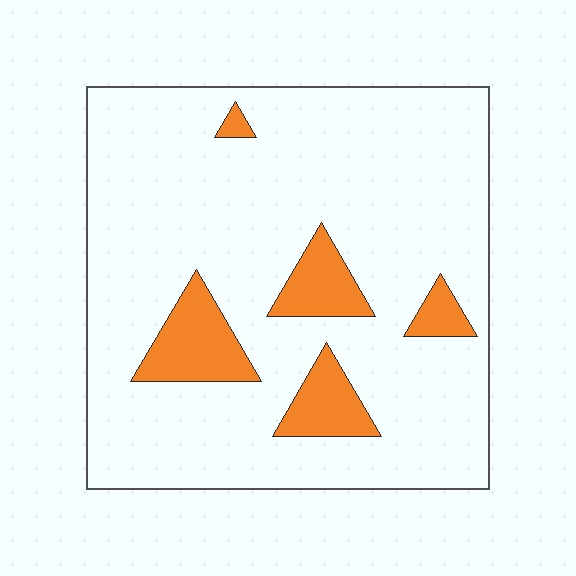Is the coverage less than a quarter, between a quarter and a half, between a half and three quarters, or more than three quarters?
Less than a quarter.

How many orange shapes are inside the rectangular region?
5.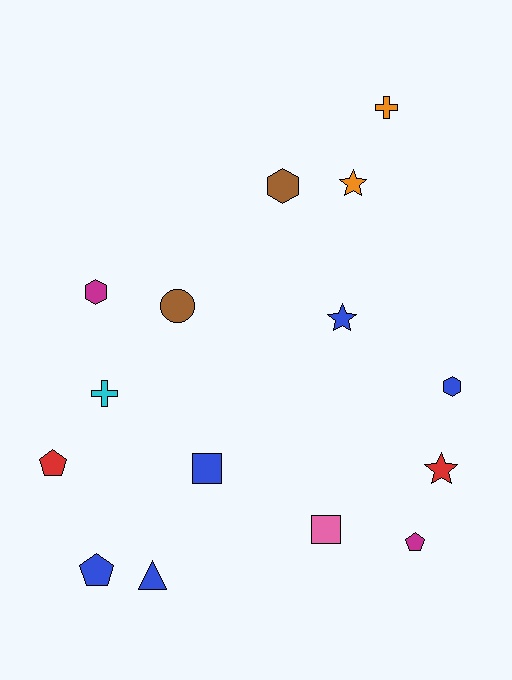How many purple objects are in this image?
There are no purple objects.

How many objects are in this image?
There are 15 objects.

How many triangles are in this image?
There is 1 triangle.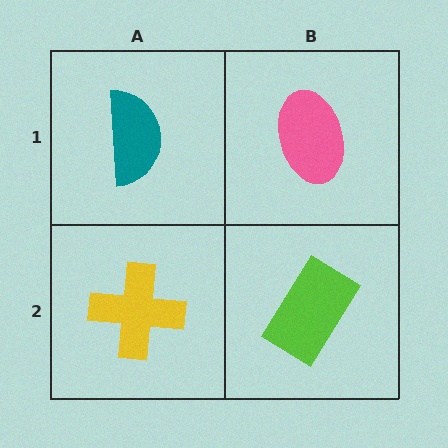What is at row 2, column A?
A yellow cross.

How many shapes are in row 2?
2 shapes.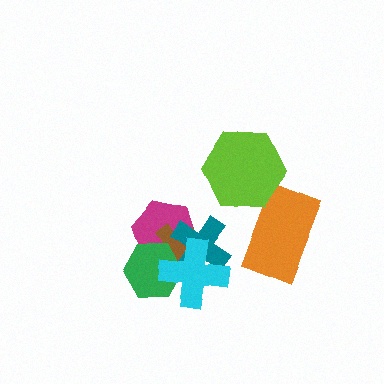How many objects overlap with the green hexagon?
4 objects overlap with the green hexagon.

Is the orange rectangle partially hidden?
Yes, it is partially covered by another shape.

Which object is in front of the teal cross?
The cyan cross is in front of the teal cross.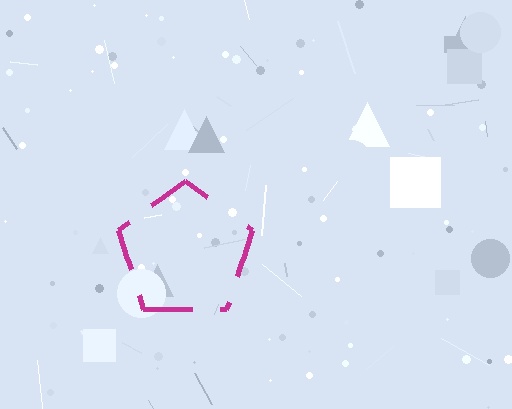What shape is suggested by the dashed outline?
The dashed outline suggests a pentagon.